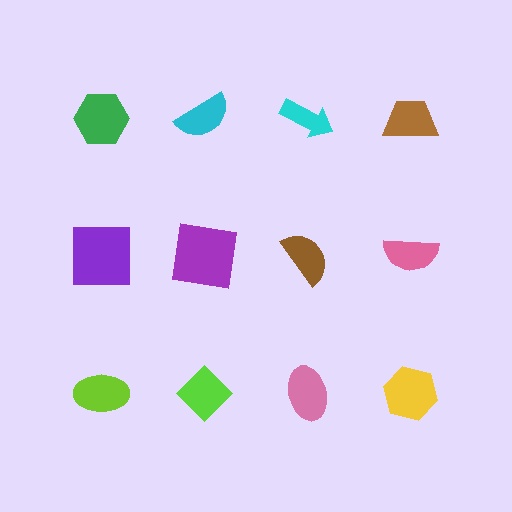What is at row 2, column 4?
A pink semicircle.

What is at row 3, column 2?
A lime diamond.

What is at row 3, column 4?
A yellow hexagon.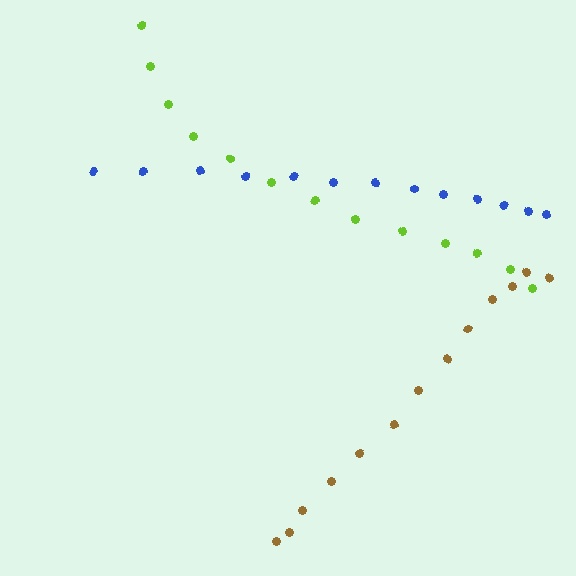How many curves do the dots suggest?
There are 3 distinct paths.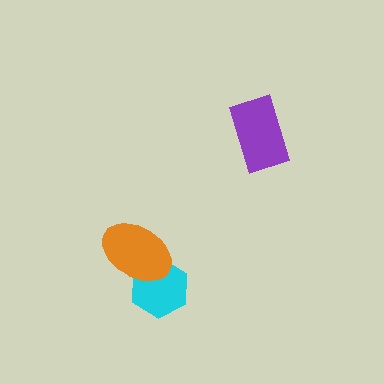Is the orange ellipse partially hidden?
No, no other shape covers it.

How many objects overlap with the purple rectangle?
0 objects overlap with the purple rectangle.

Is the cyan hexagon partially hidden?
Yes, it is partially covered by another shape.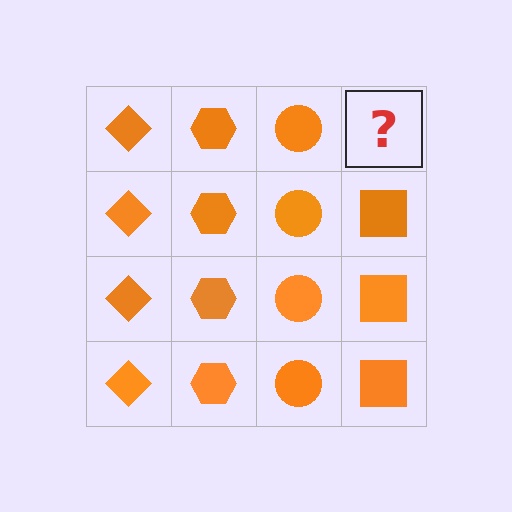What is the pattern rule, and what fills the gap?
The rule is that each column has a consistent shape. The gap should be filled with an orange square.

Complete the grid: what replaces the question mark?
The question mark should be replaced with an orange square.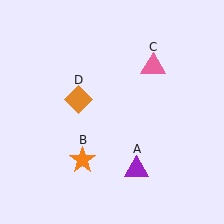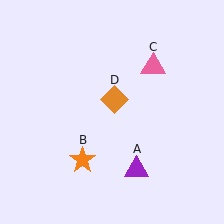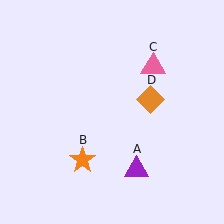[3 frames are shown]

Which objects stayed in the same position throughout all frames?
Purple triangle (object A) and orange star (object B) and pink triangle (object C) remained stationary.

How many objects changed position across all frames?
1 object changed position: orange diamond (object D).